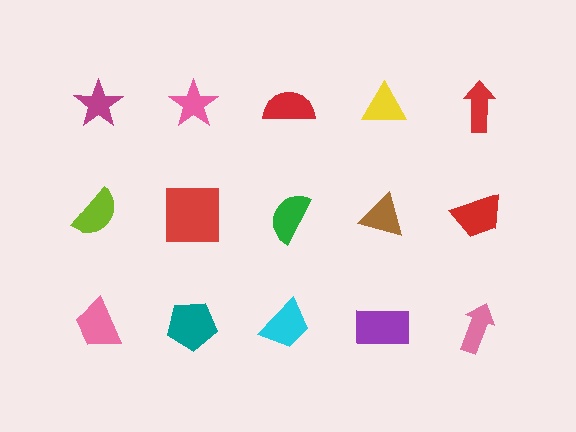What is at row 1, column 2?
A pink star.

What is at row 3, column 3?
A cyan trapezoid.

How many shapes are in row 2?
5 shapes.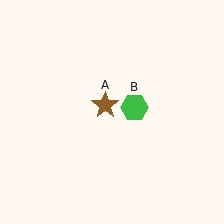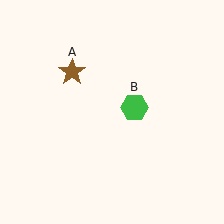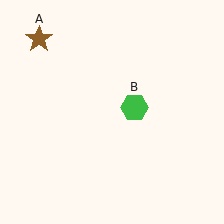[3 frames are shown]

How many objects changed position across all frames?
1 object changed position: brown star (object A).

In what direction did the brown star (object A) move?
The brown star (object A) moved up and to the left.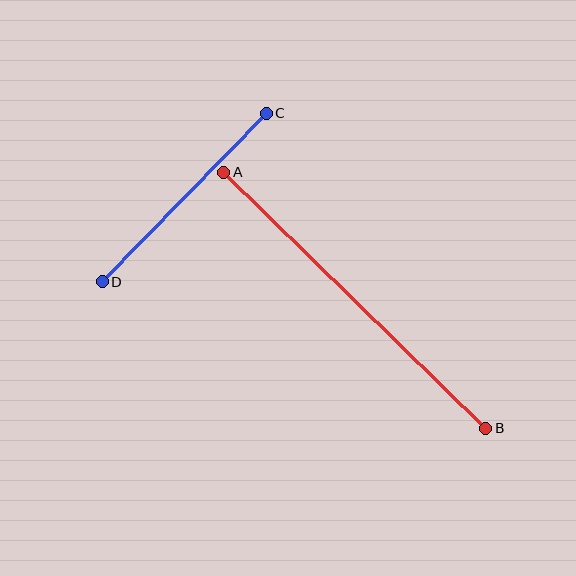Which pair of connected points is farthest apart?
Points A and B are farthest apart.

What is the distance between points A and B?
The distance is approximately 367 pixels.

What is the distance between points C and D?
The distance is approximately 235 pixels.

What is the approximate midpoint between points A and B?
The midpoint is at approximately (355, 300) pixels.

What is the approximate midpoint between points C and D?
The midpoint is at approximately (184, 198) pixels.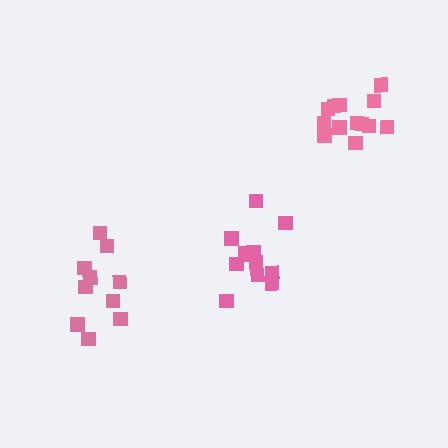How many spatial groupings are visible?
There are 3 spatial groupings.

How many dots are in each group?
Group 1: 12 dots, Group 2: 13 dots, Group 3: 10 dots (35 total).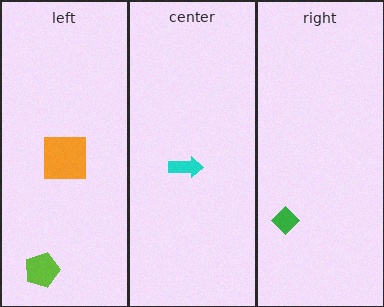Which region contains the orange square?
The left region.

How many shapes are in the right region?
1.